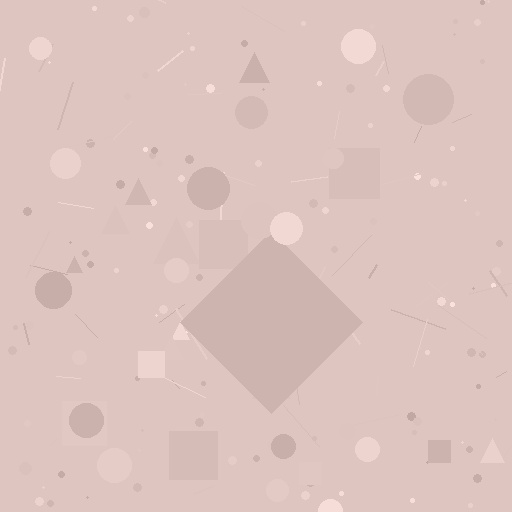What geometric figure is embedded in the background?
A diamond is embedded in the background.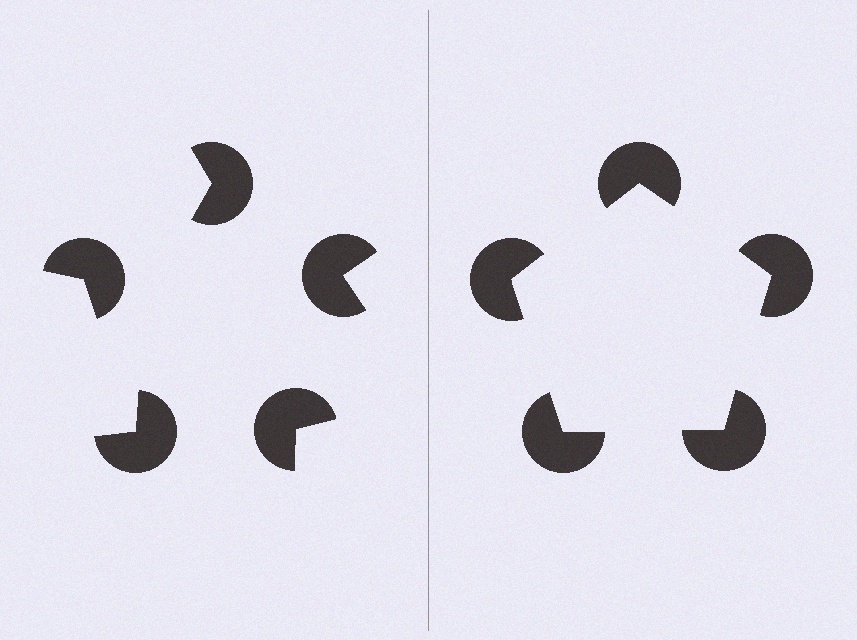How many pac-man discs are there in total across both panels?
10 — 5 on each side.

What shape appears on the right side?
An illusory pentagon.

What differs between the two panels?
The pac-man discs are positioned identically on both sides; only the wedge orientations differ. On the right they align to a pentagon; on the left they are misaligned.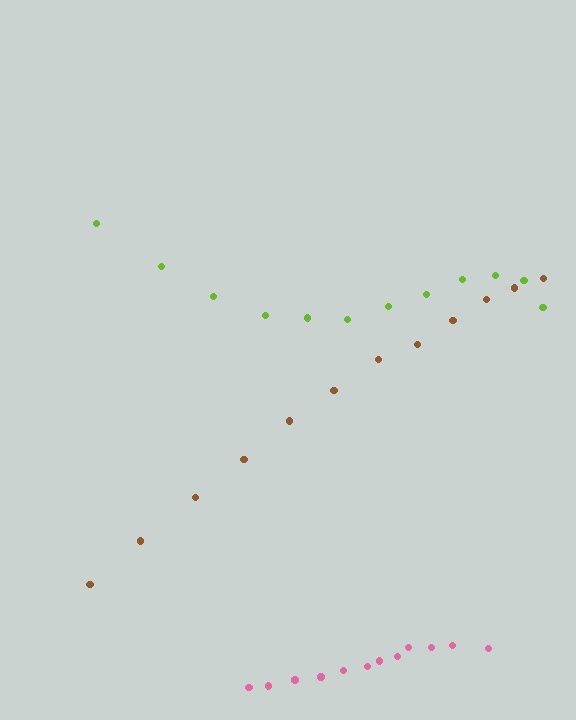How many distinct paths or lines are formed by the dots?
There are 3 distinct paths.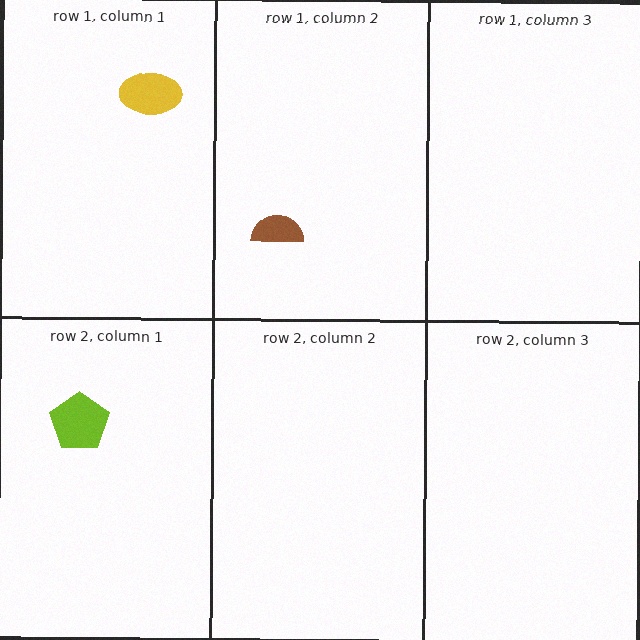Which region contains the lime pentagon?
The row 2, column 1 region.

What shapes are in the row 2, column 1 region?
The lime pentagon.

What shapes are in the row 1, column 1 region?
The yellow ellipse.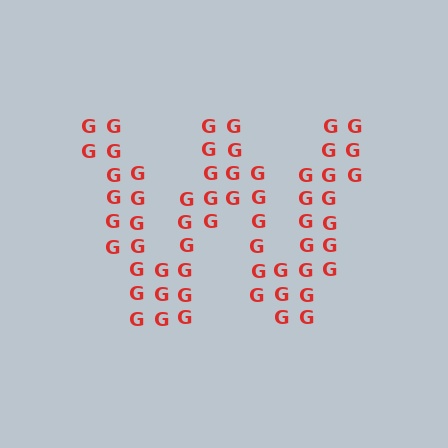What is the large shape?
The large shape is the letter W.